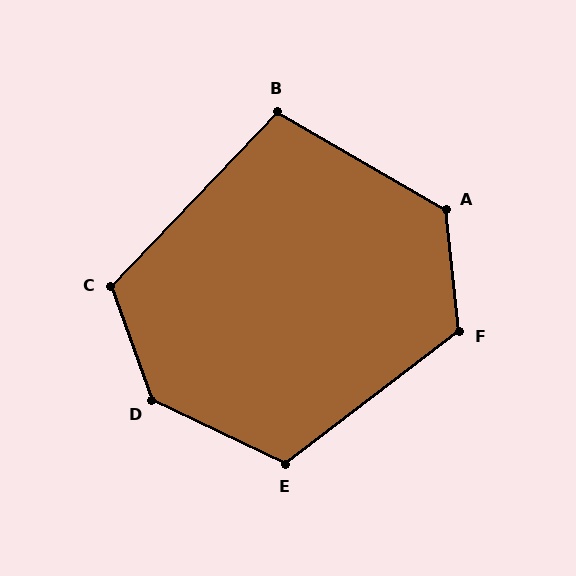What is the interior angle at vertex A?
Approximately 126 degrees (obtuse).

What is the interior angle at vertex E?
Approximately 117 degrees (obtuse).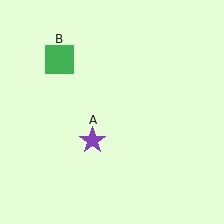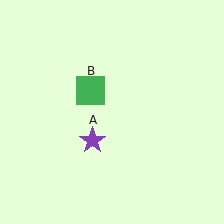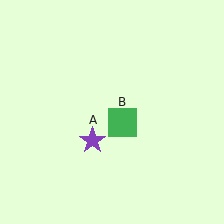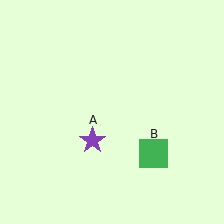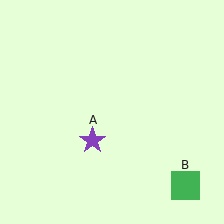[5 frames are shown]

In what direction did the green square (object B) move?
The green square (object B) moved down and to the right.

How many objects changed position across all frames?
1 object changed position: green square (object B).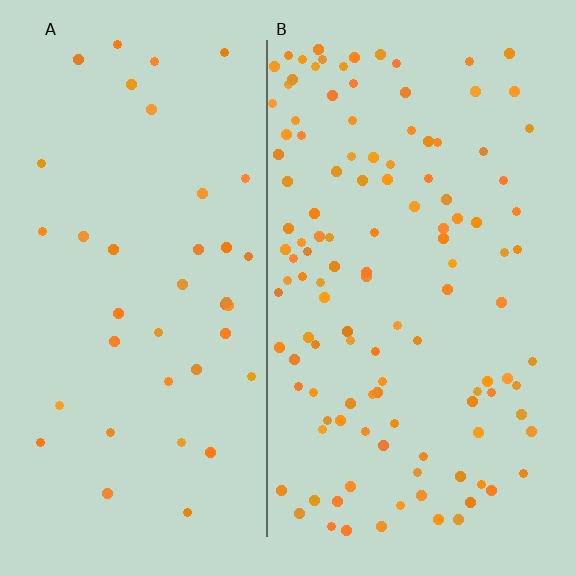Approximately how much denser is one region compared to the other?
Approximately 3.0× — region B over region A.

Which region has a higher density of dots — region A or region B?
B (the right).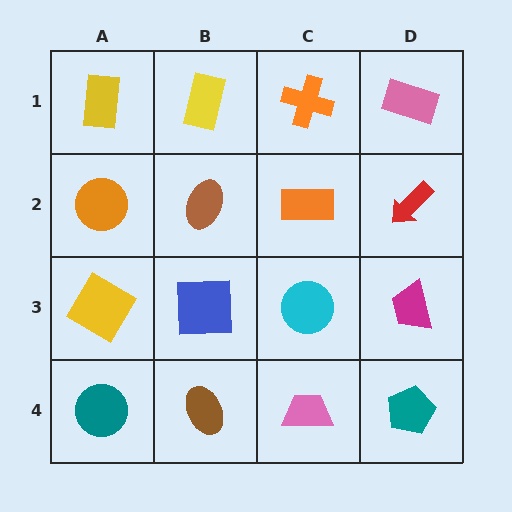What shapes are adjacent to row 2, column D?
A pink rectangle (row 1, column D), a magenta trapezoid (row 3, column D), an orange rectangle (row 2, column C).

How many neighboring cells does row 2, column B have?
4.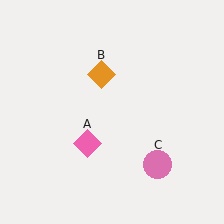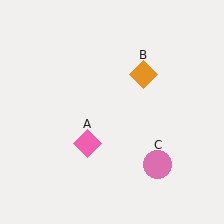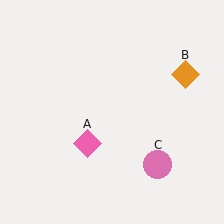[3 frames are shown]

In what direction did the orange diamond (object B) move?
The orange diamond (object B) moved right.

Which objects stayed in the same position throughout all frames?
Pink diamond (object A) and pink circle (object C) remained stationary.